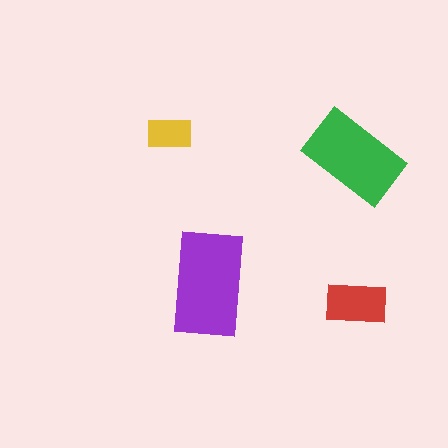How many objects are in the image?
There are 4 objects in the image.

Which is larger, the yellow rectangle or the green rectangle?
The green one.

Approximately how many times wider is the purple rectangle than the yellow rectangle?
About 2.5 times wider.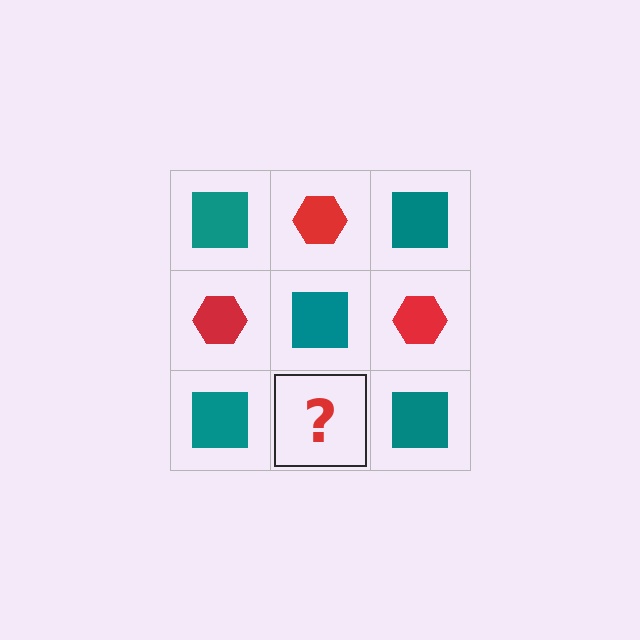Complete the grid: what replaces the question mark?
The question mark should be replaced with a red hexagon.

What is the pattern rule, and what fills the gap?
The rule is that it alternates teal square and red hexagon in a checkerboard pattern. The gap should be filled with a red hexagon.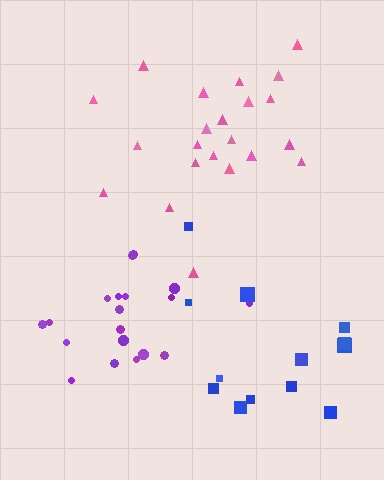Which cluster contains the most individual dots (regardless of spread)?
Pink (22).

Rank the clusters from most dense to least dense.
purple, pink, blue.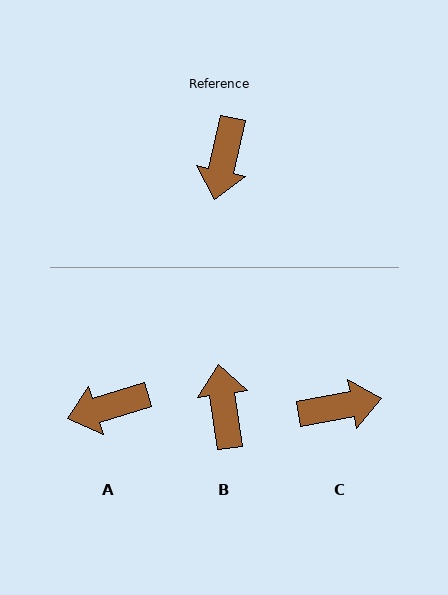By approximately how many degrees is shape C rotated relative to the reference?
Approximately 113 degrees counter-clockwise.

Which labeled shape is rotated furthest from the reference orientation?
B, about 159 degrees away.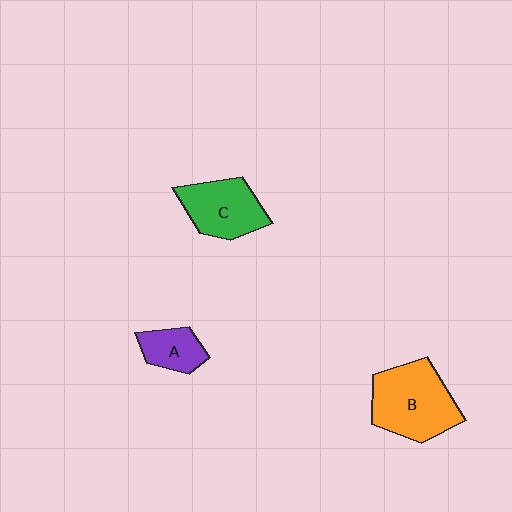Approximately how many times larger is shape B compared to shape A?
Approximately 2.3 times.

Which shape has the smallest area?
Shape A (purple).